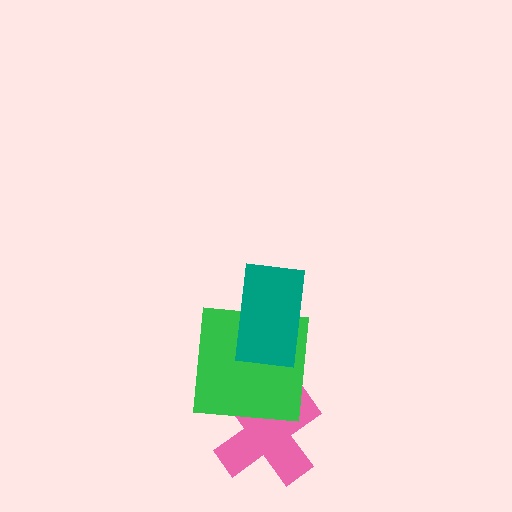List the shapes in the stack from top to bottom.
From top to bottom: the teal rectangle, the green square, the pink cross.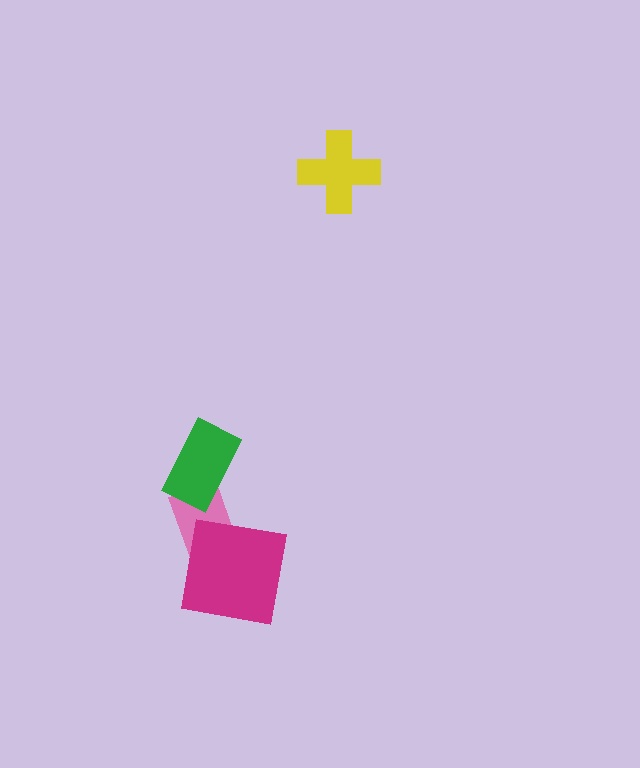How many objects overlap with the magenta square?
1 object overlaps with the magenta square.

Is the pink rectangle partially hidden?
Yes, it is partially covered by another shape.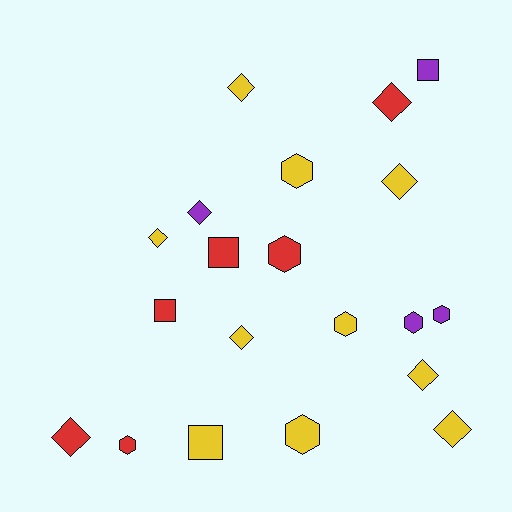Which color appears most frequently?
Yellow, with 10 objects.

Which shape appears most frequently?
Diamond, with 9 objects.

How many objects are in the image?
There are 20 objects.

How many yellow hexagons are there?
There are 3 yellow hexagons.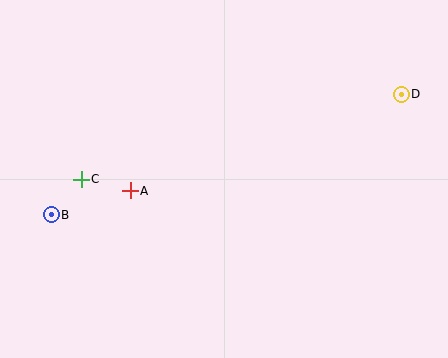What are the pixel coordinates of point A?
Point A is at (130, 191).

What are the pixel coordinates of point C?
Point C is at (81, 179).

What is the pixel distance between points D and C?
The distance between D and C is 331 pixels.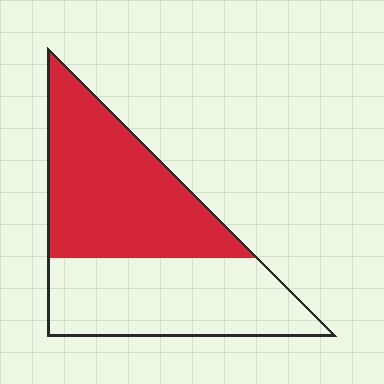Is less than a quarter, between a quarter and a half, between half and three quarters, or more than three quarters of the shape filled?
Between half and three quarters.